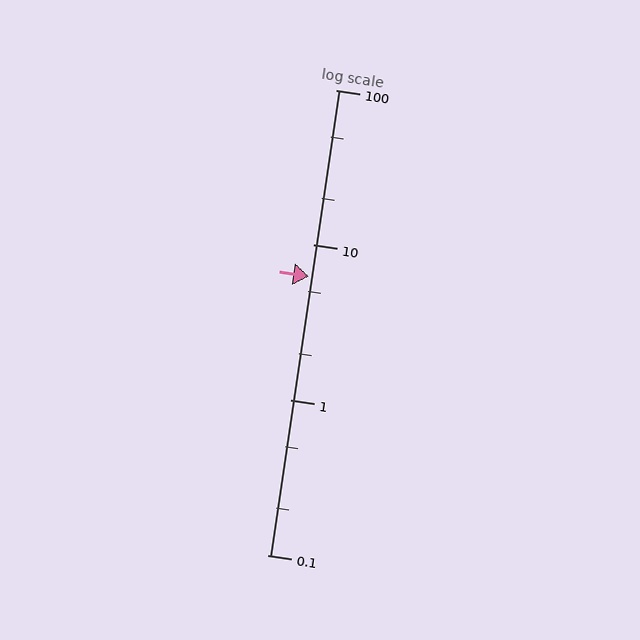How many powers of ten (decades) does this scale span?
The scale spans 3 decades, from 0.1 to 100.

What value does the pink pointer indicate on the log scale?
The pointer indicates approximately 6.3.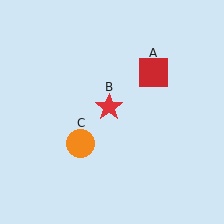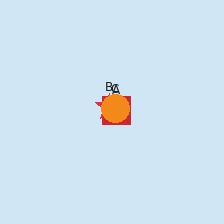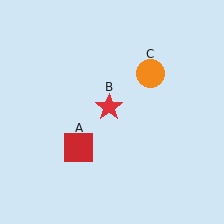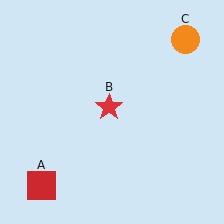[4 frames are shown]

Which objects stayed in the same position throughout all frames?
Red star (object B) remained stationary.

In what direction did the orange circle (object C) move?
The orange circle (object C) moved up and to the right.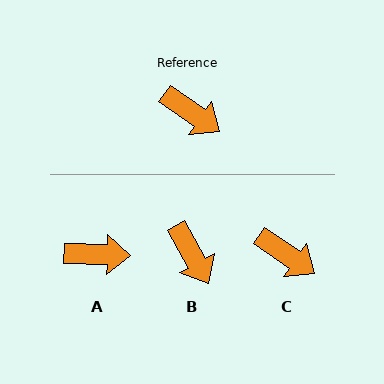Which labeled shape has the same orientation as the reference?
C.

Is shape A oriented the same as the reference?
No, it is off by about 33 degrees.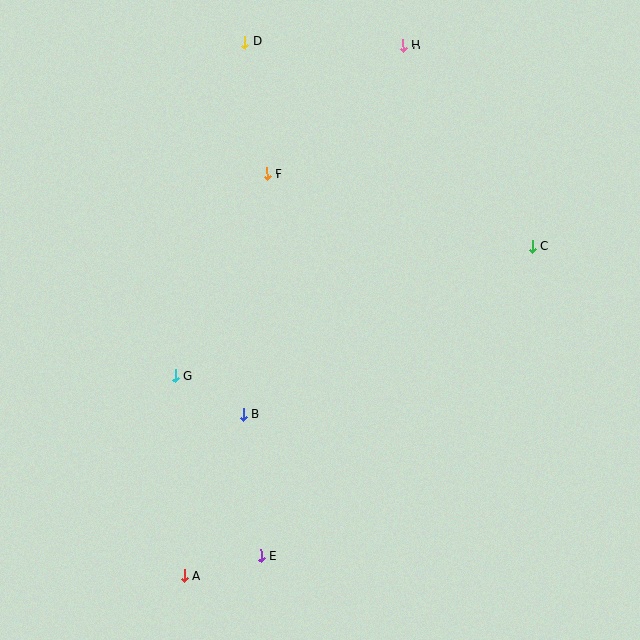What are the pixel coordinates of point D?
Point D is at (245, 42).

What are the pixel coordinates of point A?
Point A is at (184, 576).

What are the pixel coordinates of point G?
Point G is at (176, 376).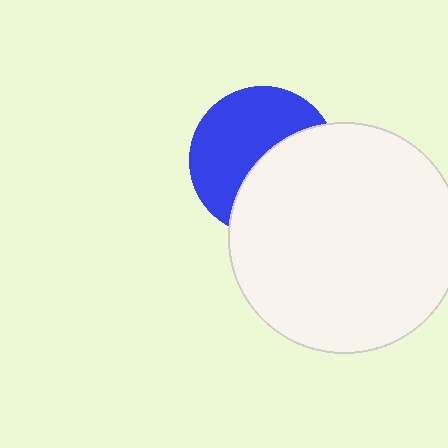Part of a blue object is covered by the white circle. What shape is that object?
It is a circle.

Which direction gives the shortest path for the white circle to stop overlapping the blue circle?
Moving toward the lower-right gives the shortest separation.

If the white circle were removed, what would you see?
You would see the complete blue circle.